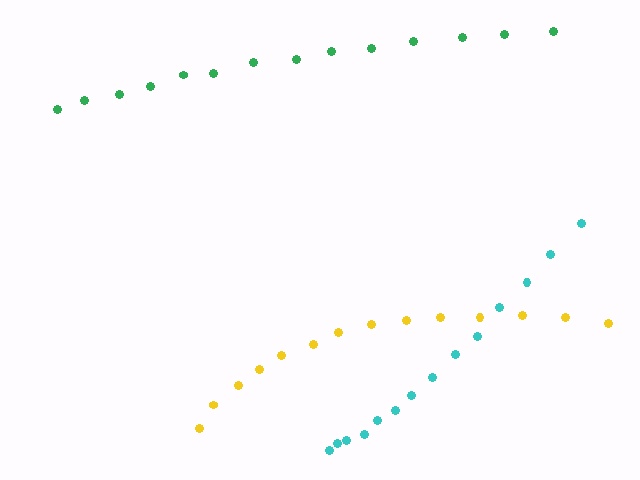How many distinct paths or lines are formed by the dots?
There are 3 distinct paths.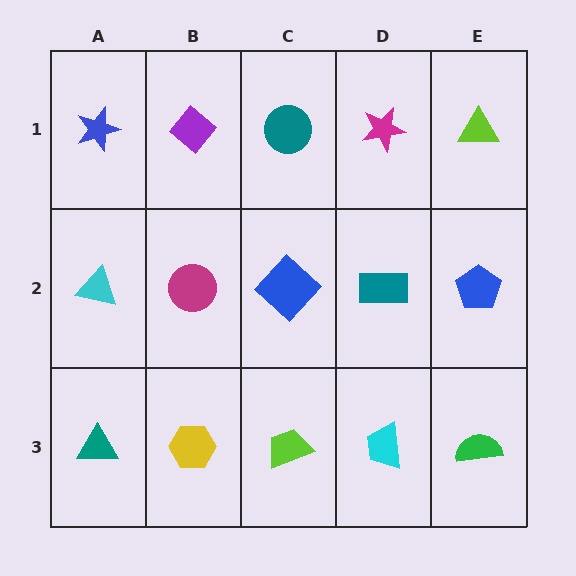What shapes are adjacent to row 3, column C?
A blue diamond (row 2, column C), a yellow hexagon (row 3, column B), a cyan trapezoid (row 3, column D).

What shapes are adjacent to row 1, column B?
A magenta circle (row 2, column B), a blue star (row 1, column A), a teal circle (row 1, column C).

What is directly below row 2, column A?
A teal triangle.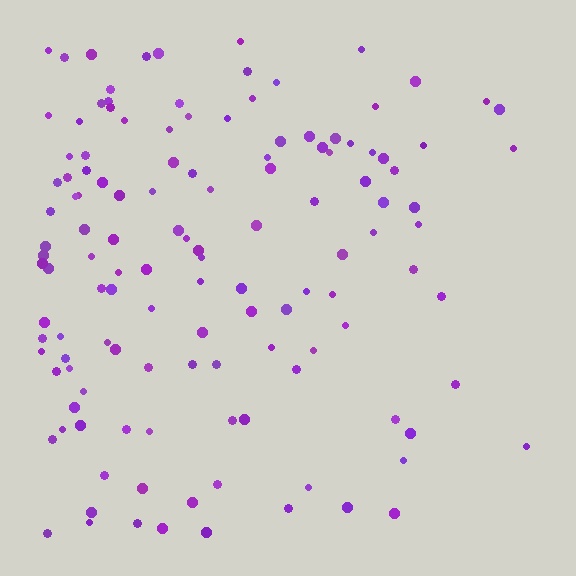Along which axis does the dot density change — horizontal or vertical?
Horizontal.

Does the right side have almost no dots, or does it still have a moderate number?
Still a moderate number, just noticeably fewer than the left.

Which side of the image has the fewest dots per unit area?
The right.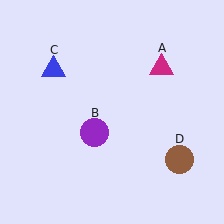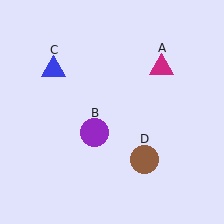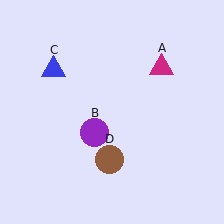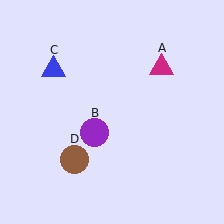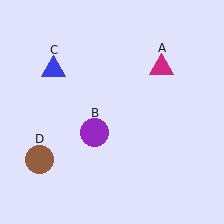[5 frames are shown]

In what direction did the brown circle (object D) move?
The brown circle (object D) moved left.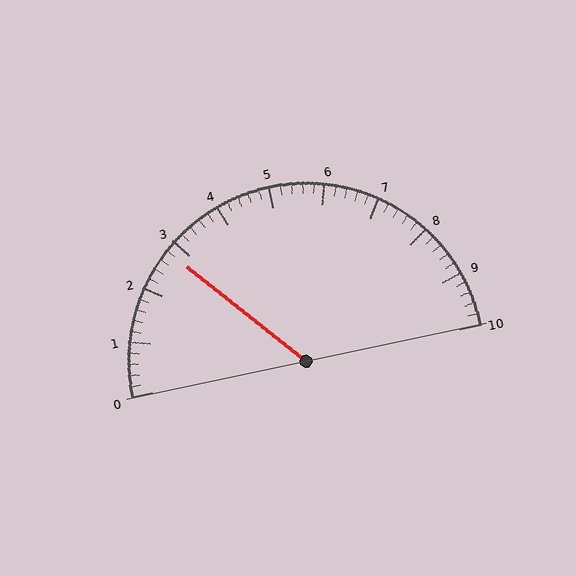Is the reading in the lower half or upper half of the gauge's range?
The reading is in the lower half of the range (0 to 10).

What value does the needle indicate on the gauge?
The needle indicates approximately 2.8.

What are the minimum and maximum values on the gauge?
The gauge ranges from 0 to 10.